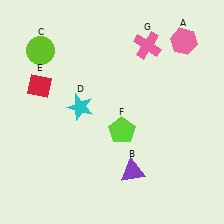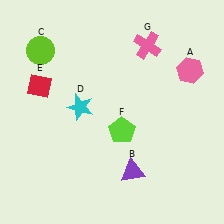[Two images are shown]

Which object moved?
The pink hexagon (A) moved down.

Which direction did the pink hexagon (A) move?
The pink hexagon (A) moved down.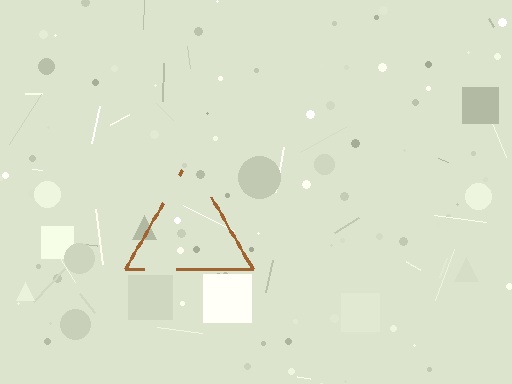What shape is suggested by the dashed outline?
The dashed outline suggests a triangle.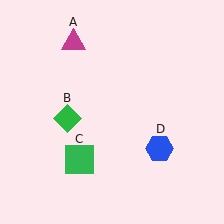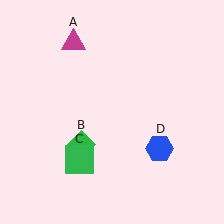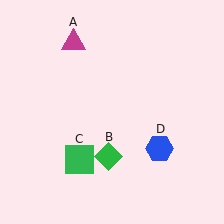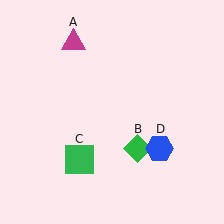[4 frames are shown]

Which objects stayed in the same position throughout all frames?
Magenta triangle (object A) and green square (object C) and blue hexagon (object D) remained stationary.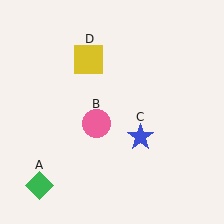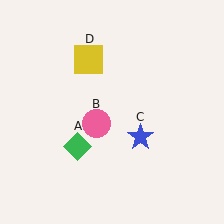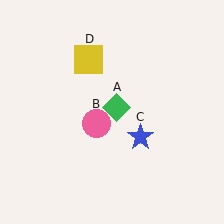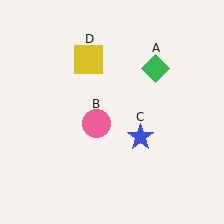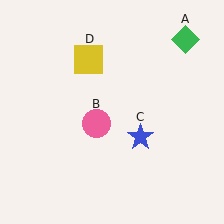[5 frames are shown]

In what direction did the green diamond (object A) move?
The green diamond (object A) moved up and to the right.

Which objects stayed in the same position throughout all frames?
Pink circle (object B) and blue star (object C) and yellow square (object D) remained stationary.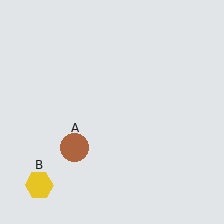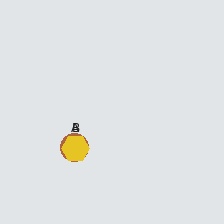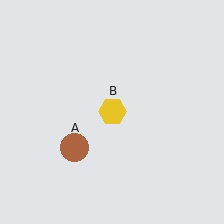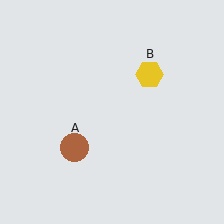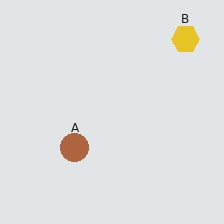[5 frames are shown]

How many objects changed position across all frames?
1 object changed position: yellow hexagon (object B).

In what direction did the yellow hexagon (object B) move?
The yellow hexagon (object B) moved up and to the right.